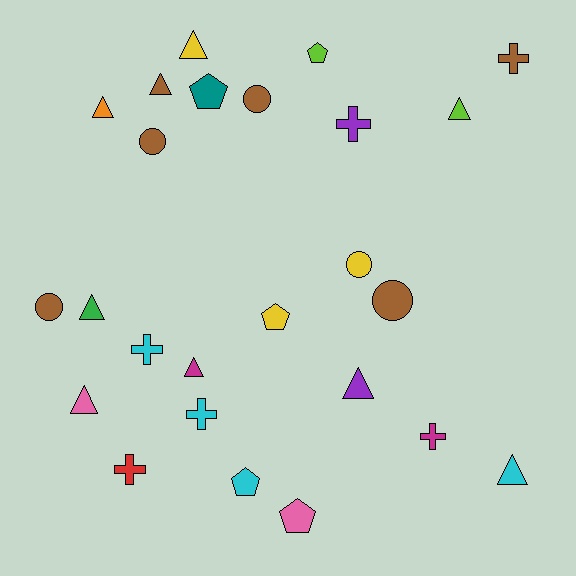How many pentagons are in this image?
There are 5 pentagons.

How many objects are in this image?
There are 25 objects.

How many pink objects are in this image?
There are 2 pink objects.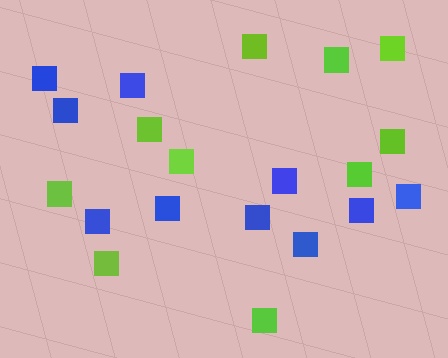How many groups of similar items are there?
There are 2 groups: one group of lime squares (10) and one group of blue squares (10).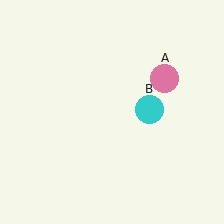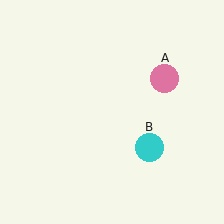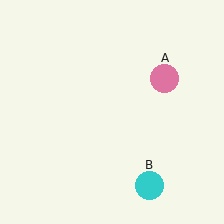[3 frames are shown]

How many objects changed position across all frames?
1 object changed position: cyan circle (object B).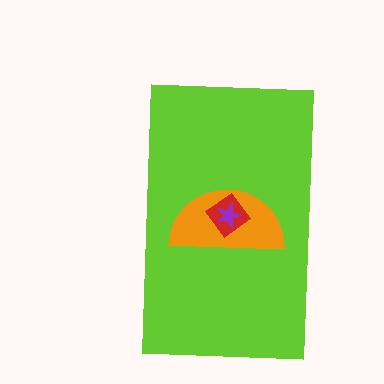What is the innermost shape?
The purple star.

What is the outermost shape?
The lime rectangle.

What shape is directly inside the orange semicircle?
The red diamond.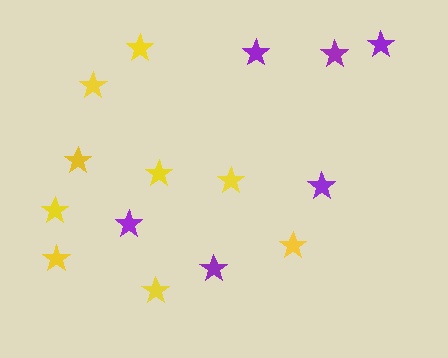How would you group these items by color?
There are 2 groups: one group of purple stars (6) and one group of yellow stars (9).